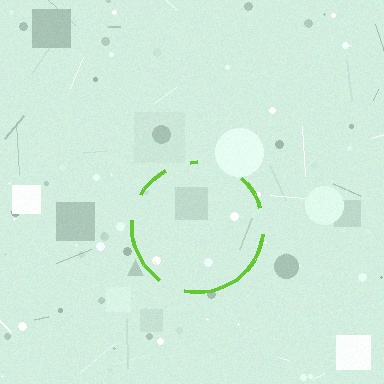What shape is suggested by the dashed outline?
The dashed outline suggests a circle.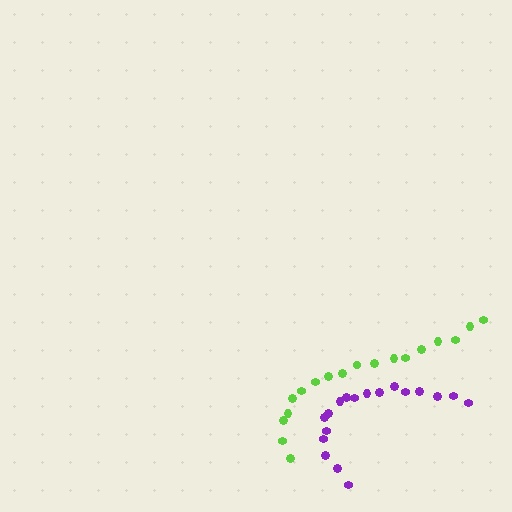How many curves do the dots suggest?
There are 2 distinct paths.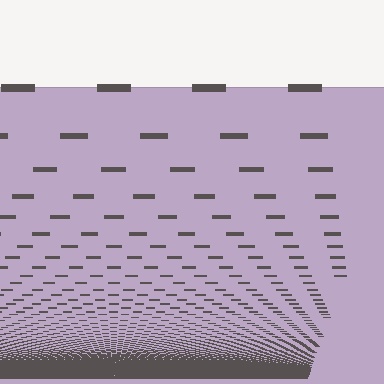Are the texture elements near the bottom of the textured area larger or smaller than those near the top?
Smaller. The gradient is inverted — elements near the bottom are smaller and denser.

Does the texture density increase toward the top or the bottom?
Density increases toward the bottom.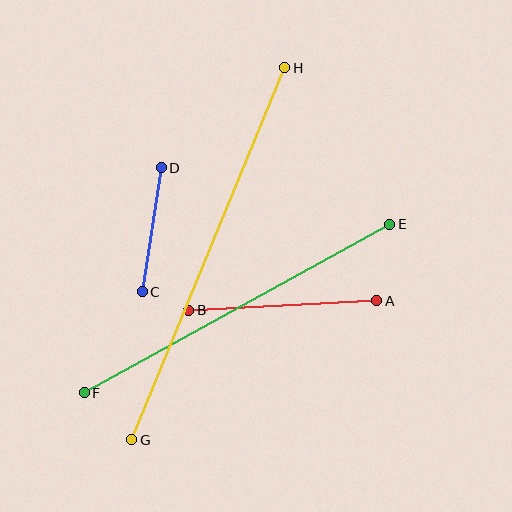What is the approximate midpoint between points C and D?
The midpoint is at approximately (152, 230) pixels.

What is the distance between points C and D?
The distance is approximately 125 pixels.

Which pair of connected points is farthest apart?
Points G and H are farthest apart.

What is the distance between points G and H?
The distance is approximately 402 pixels.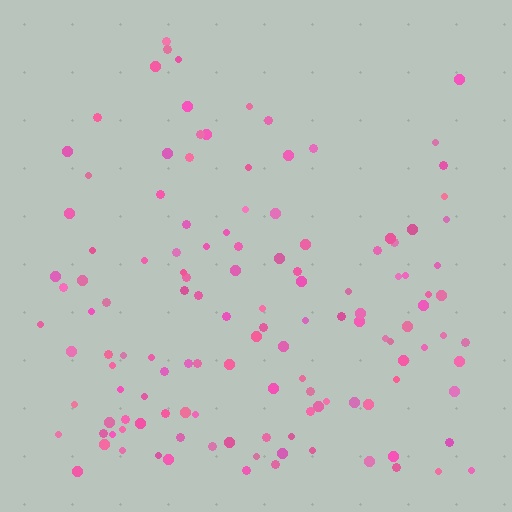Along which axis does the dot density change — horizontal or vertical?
Vertical.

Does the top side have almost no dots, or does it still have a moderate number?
Still a moderate number, just noticeably fewer than the bottom.